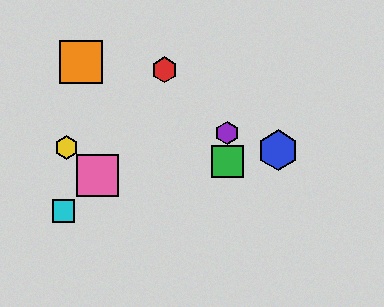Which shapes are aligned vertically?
The green square, the purple hexagon are aligned vertically.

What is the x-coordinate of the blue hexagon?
The blue hexagon is at x≈278.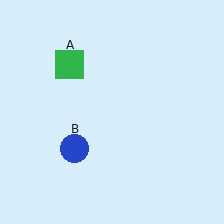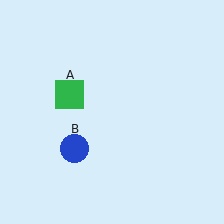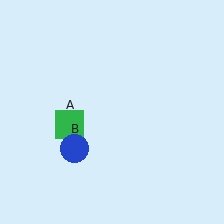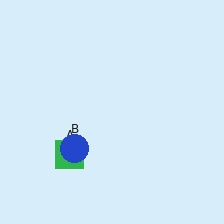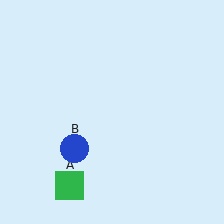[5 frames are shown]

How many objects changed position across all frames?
1 object changed position: green square (object A).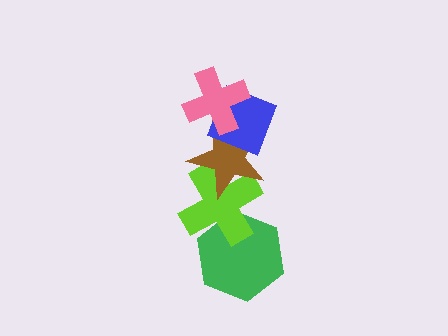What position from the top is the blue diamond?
The blue diamond is 2nd from the top.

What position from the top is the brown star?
The brown star is 3rd from the top.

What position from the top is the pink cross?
The pink cross is 1st from the top.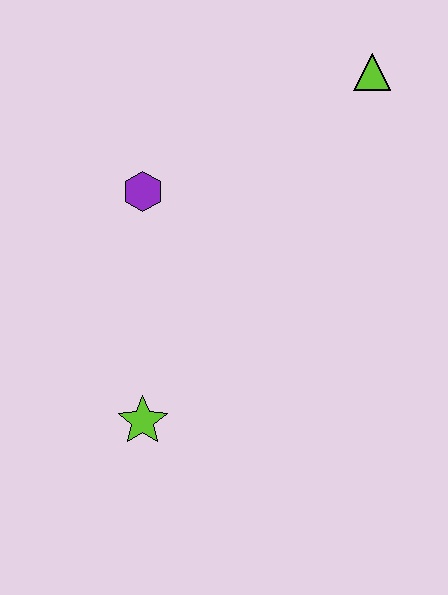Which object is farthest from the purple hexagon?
The lime triangle is farthest from the purple hexagon.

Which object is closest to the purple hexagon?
The lime star is closest to the purple hexagon.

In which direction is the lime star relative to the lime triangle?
The lime star is below the lime triangle.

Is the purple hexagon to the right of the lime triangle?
No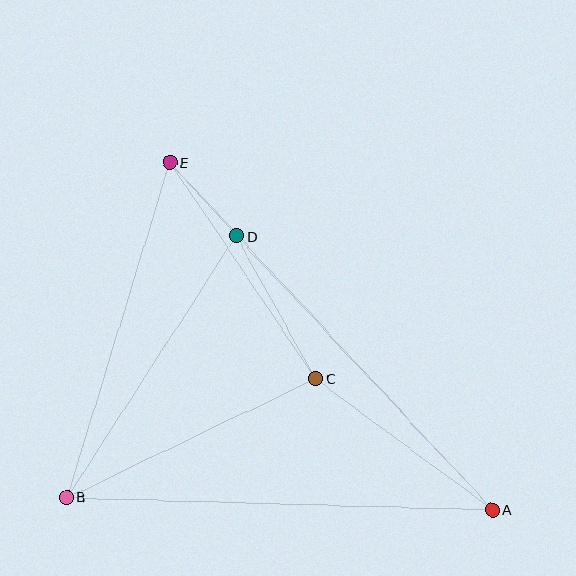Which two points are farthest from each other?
Points A and E are farthest from each other.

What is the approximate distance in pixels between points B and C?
The distance between B and C is approximately 276 pixels.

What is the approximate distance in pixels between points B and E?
The distance between B and E is approximately 351 pixels.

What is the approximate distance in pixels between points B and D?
The distance between B and D is approximately 312 pixels.